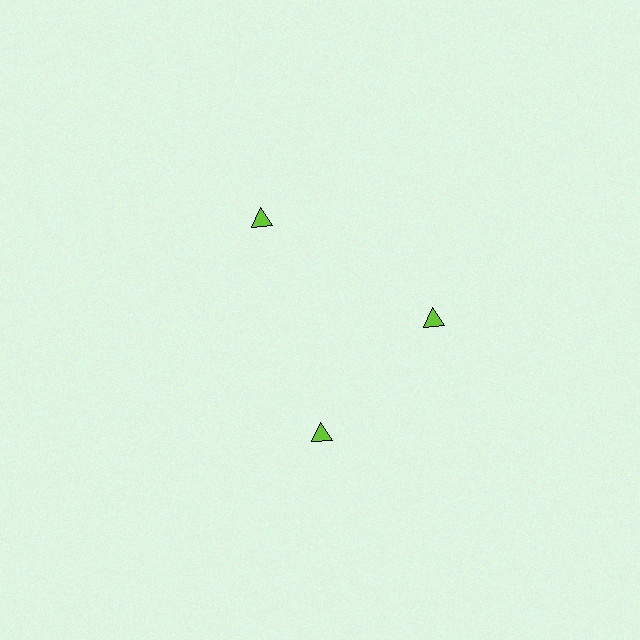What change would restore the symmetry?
The symmetry would be restored by rotating it back into even spacing with its neighbors so that all 3 triangles sit at equal angles and equal distance from the center.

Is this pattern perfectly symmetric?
No. The 3 lime triangles are arranged in a ring, but one element near the 7 o'clock position is rotated out of alignment along the ring, breaking the 3-fold rotational symmetry.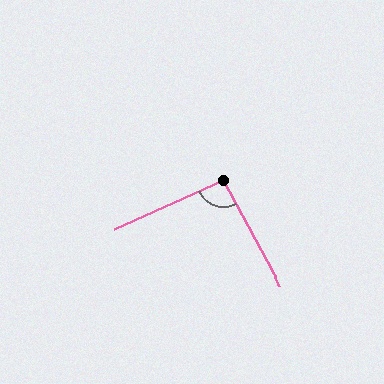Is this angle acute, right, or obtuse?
It is approximately a right angle.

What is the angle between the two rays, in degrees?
Approximately 94 degrees.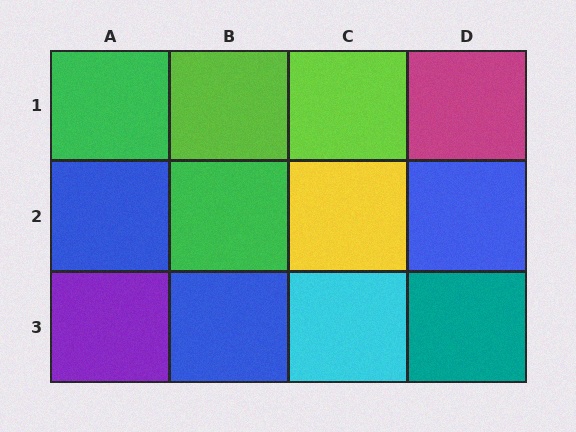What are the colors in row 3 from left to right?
Purple, blue, cyan, teal.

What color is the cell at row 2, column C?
Yellow.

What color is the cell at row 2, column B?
Green.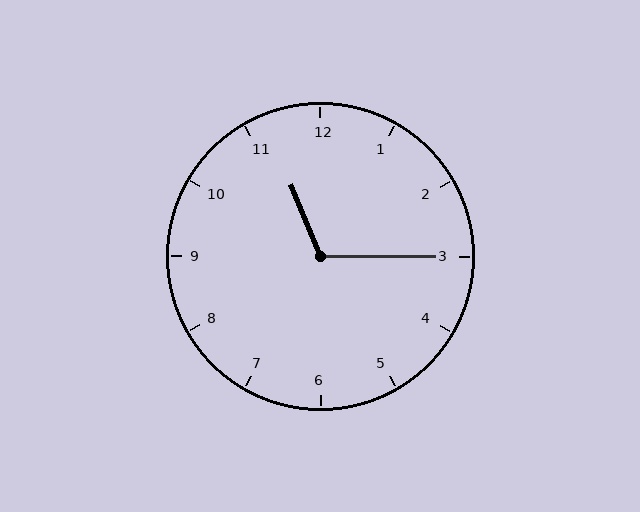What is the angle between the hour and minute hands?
Approximately 112 degrees.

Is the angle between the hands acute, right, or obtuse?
It is obtuse.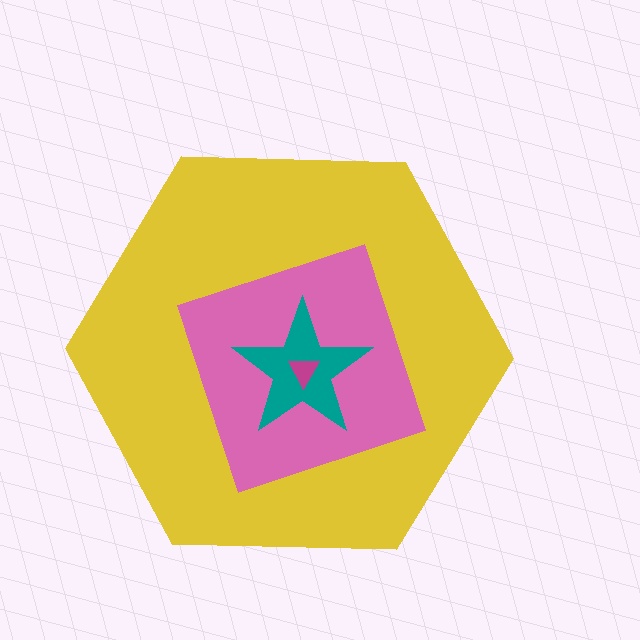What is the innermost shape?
The magenta triangle.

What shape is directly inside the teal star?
The magenta triangle.